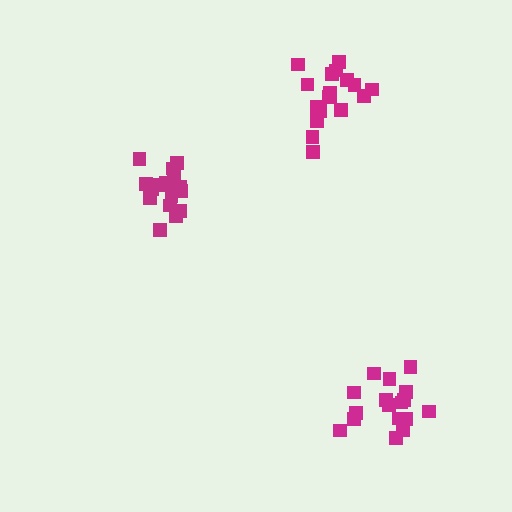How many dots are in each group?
Group 1: 17 dots, Group 2: 18 dots, Group 3: 17 dots (52 total).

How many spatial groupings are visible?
There are 3 spatial groupings.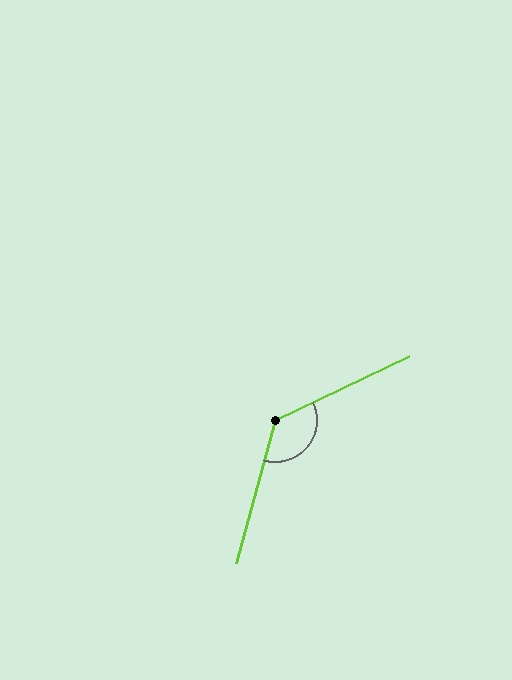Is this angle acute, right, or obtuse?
It is obtuse.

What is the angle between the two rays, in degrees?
Approximately 131 degrees.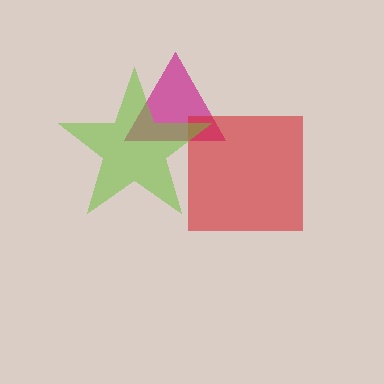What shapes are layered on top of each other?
The layered shapes are: a magenta triangle, a red square, a lime star.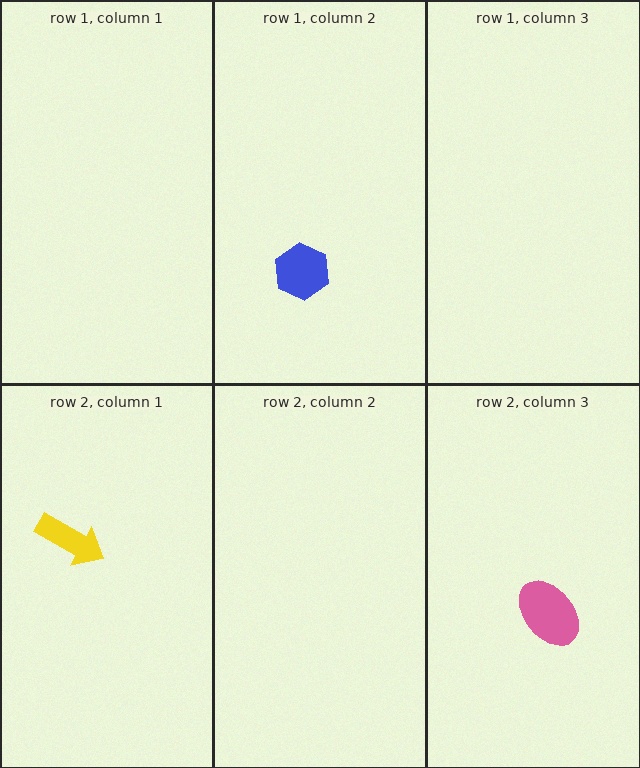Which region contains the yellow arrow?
The row 2, column 1 region.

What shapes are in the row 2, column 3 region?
The pink ellipse.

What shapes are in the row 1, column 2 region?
The blue hexagon.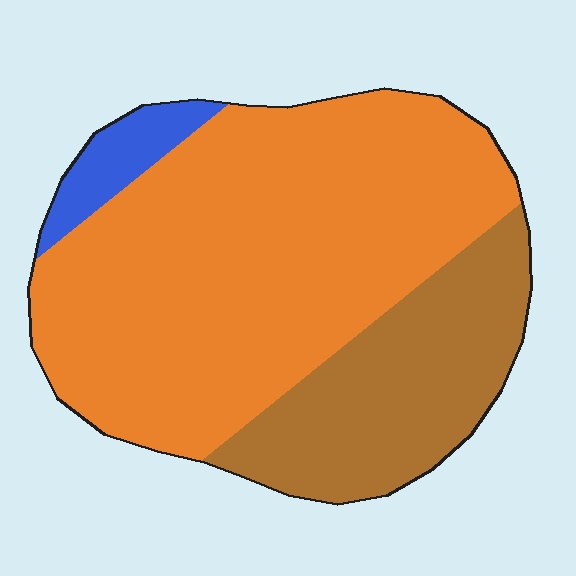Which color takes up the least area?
Blue, at roughly 5%.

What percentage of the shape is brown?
Brown takes up about one quarter (1/4) of the shape.